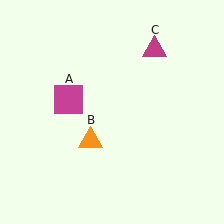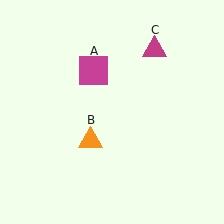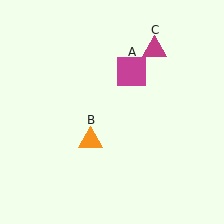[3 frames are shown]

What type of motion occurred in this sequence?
The magenta square (object A) rotated clockwise around the center of the scene.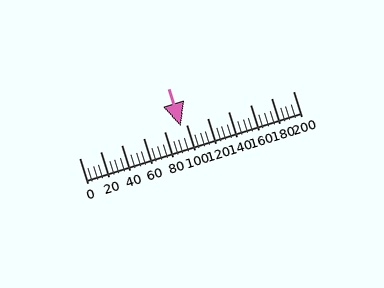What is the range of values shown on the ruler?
The ruler shows values from 0 to 200.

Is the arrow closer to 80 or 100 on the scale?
The arrow is closer to 100.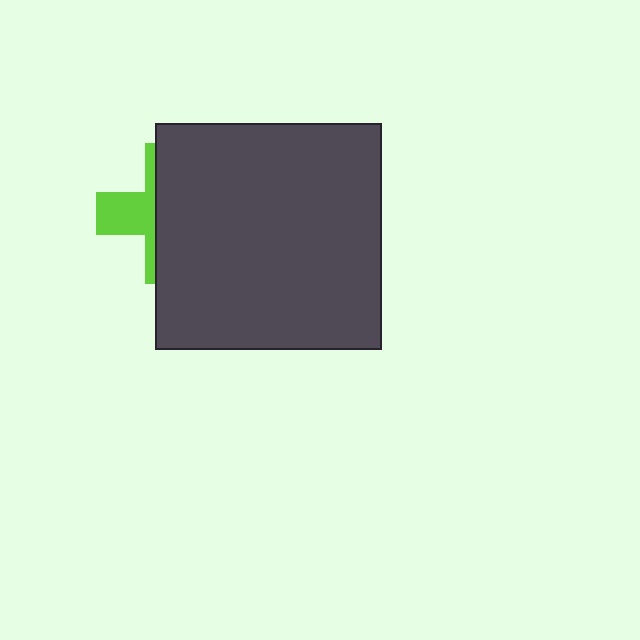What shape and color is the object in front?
The object in front is a dark gray square.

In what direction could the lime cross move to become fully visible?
The lime cross could move left. That would shift it out from behind the dark gray square entirely.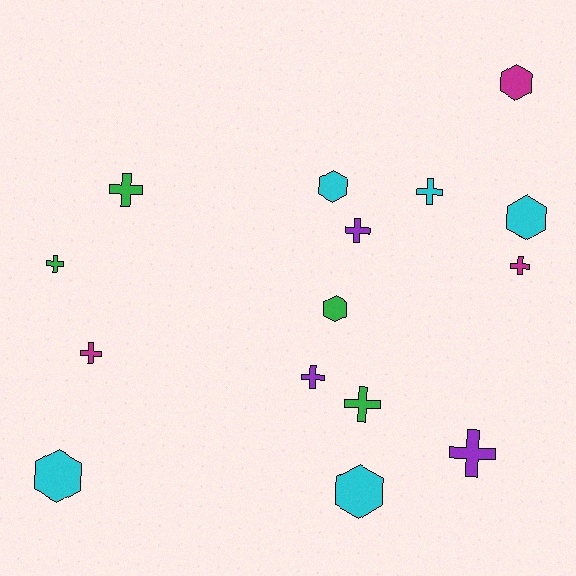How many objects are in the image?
There are 15 objects.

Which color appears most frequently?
Cyan, with 5 objects.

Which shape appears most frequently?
Cross, with 9 objects.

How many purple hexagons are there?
There are no purple hexagons.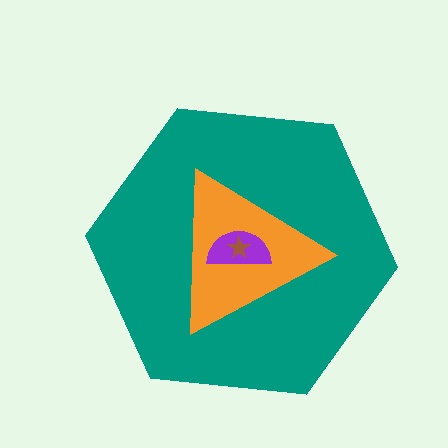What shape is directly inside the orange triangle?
The purple semicircle.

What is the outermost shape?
The teal hexagon.